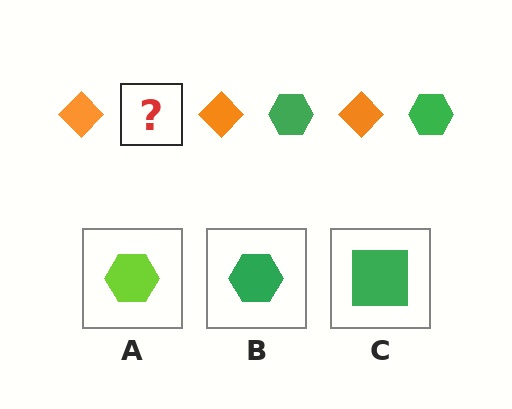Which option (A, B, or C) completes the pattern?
B.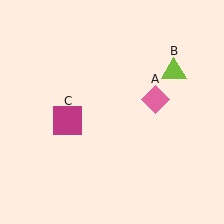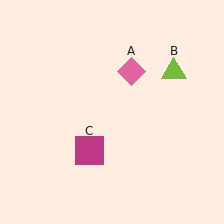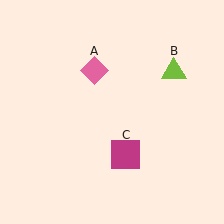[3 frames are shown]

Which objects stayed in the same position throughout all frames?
Lime triangle (object B) remained stationary.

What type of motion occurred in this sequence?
The pink diamond (object A), magenta square (object C) rotated counterclockwise around the center of the scene.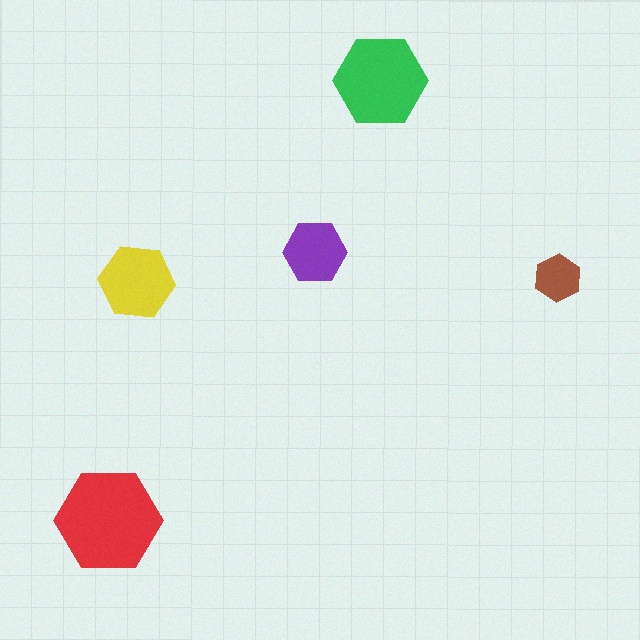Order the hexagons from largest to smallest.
the red one, the green one, the yellow one, the purple one, the brown one.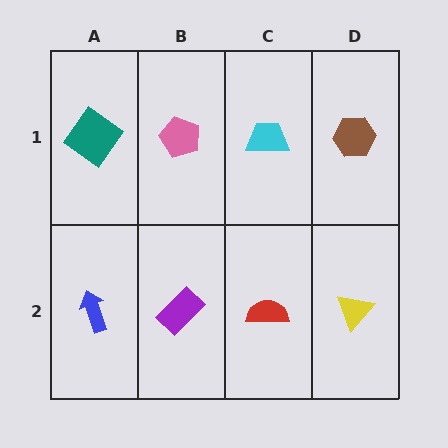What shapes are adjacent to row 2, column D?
A brown hexagon (row 1, column D), a red semicircle (row 2, column C).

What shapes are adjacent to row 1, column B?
A purple rectangle (row 2, column B), a teal diamond (row 1, column A), a cyan trapezoid (row 1, column C).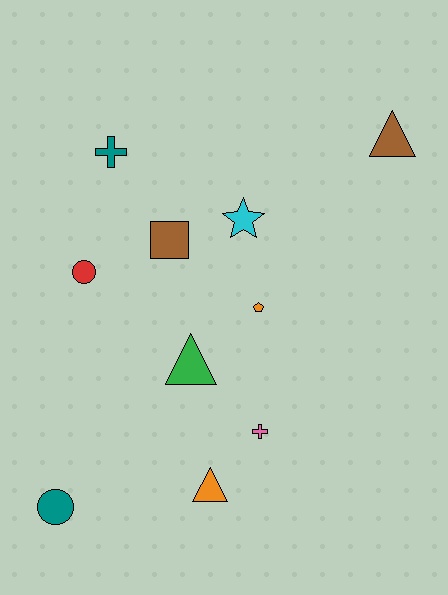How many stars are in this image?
There is 1 star.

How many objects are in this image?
There are 10 objects.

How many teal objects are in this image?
There are 2 teal objects.